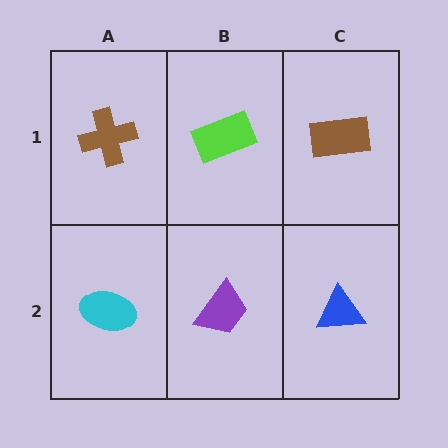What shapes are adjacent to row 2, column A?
A brown cross (row 1, column A), a purple trapezoid (row 2, column B).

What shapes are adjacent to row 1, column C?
A blue triangle (row 2, column C), a lime rectangle (row 1, column B).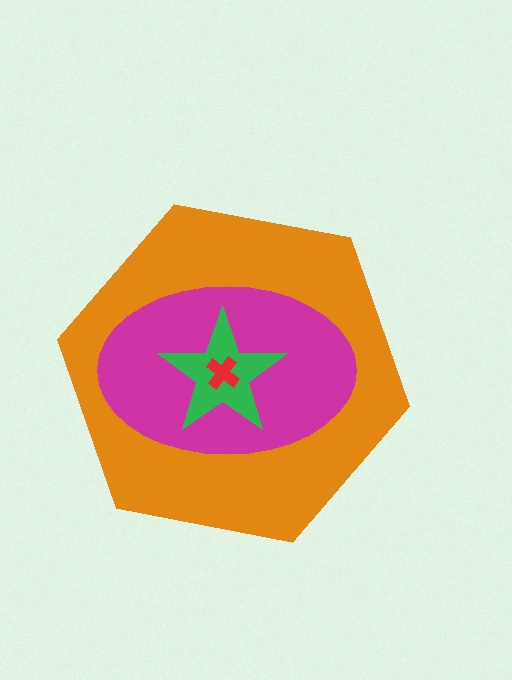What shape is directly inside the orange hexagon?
The magenta ellipse.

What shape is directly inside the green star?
The red cross.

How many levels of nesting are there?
4.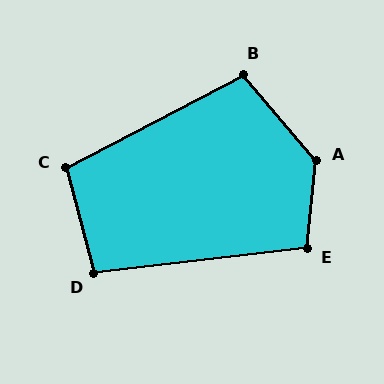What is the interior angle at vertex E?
Approximately 103 degrees (obtuse).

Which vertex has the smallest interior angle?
D, at approximately 97 degrees.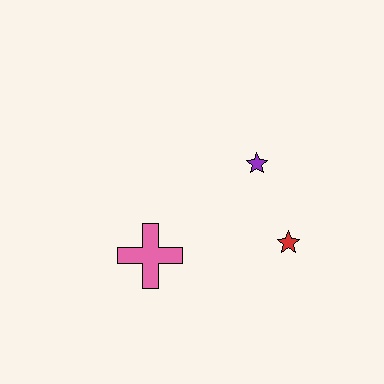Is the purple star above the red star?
Yes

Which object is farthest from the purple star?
The pink cross is farthest from the purple star.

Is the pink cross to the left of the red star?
Yes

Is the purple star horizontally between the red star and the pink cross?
Yes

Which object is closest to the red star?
The purple star is closest to the red star.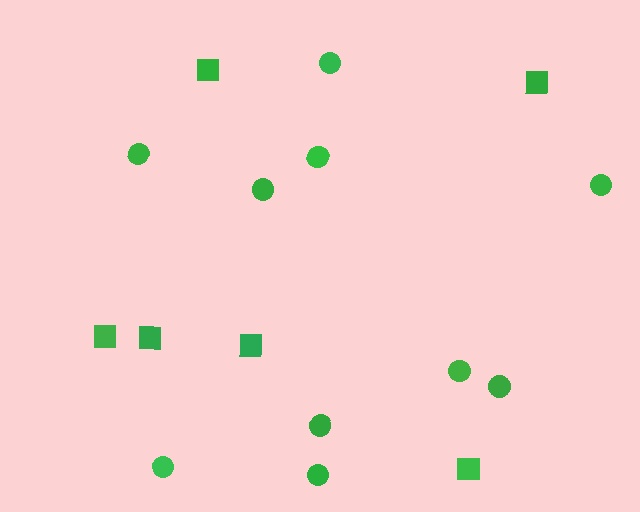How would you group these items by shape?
There are 2 groups: one group of squares (6) and one group of circles (10).